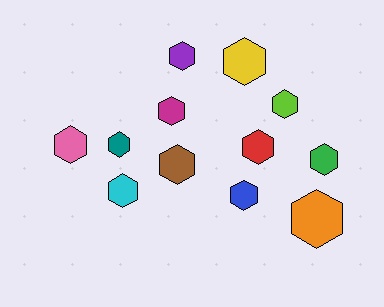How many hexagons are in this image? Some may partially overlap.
There are 12 hexagons.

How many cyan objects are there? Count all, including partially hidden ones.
There is 1 cyan object.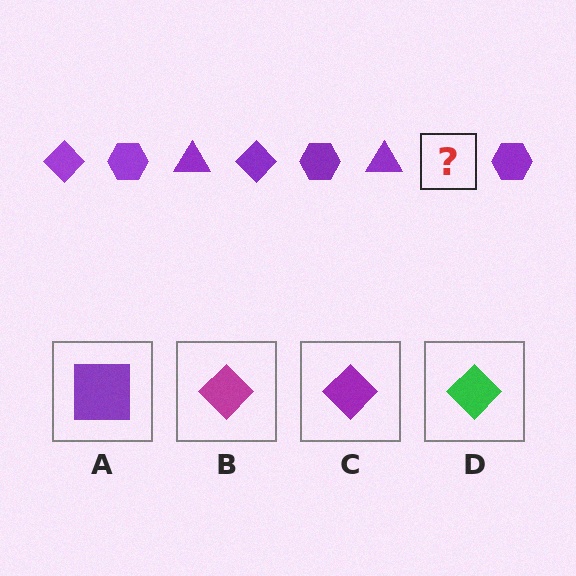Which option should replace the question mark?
Option C.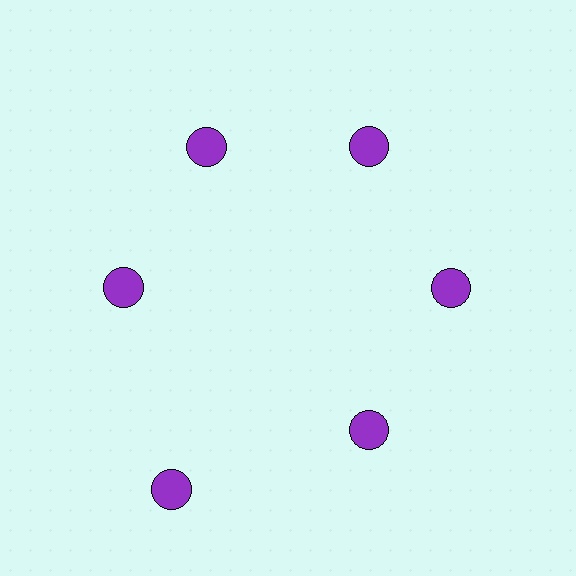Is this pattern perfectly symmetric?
No. The 6 purple circles are arranged in a ring, but one element near the 7 o'clock position is pushed outward from the center, breaking the 6-fold rotational symmetry.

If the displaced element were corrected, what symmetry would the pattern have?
It would have 6-fold rotational symmetry — the pattern would map onto itself every 60 degrees.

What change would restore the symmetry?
The symmetry would be restored by moving it inward, back onto the ring so that all 6 circles sit at equal angles and equal distance from the center.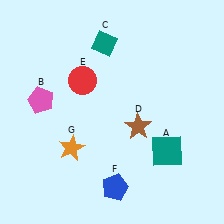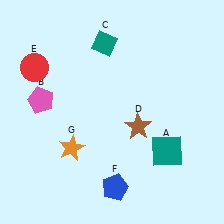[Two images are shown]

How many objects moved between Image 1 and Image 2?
1 object moved between the two images.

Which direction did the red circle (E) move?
The red circle (E) moved left.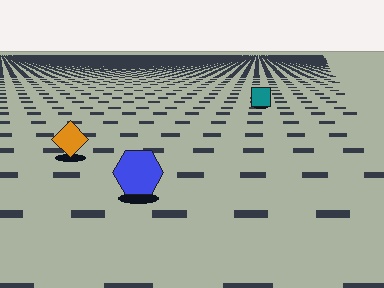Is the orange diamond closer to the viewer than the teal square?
Yes. The orange diamond is closer — you can tell from the texture gradient: the ground texture is coarser near it.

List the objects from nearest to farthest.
From nearest to farthest: the blue hexagon, the orange diamond, the teal square.